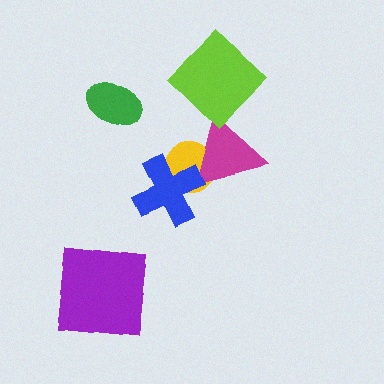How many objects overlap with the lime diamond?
0 objects overlap with the lime diamond.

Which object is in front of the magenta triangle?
The blue cross is in front of the magenta triangle.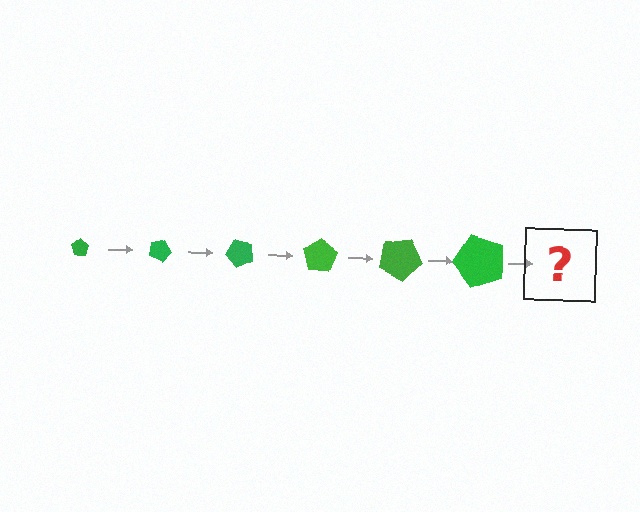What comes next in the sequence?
The next element should be a pentagon, larger than the previous one and rotated 150 degrees from the start.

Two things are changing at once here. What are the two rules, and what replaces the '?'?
The two rules are that the pentagon grows larger each step and it rotates 25 degrees each step. The '?' should be a pentagon, larger than the previous one and rotated 150 degrees from the start.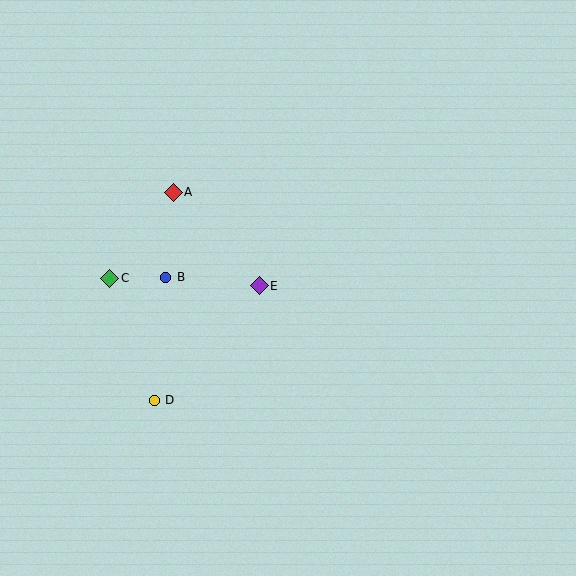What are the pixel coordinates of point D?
Point D is at (154, 400).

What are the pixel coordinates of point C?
Point C is at (110, 278).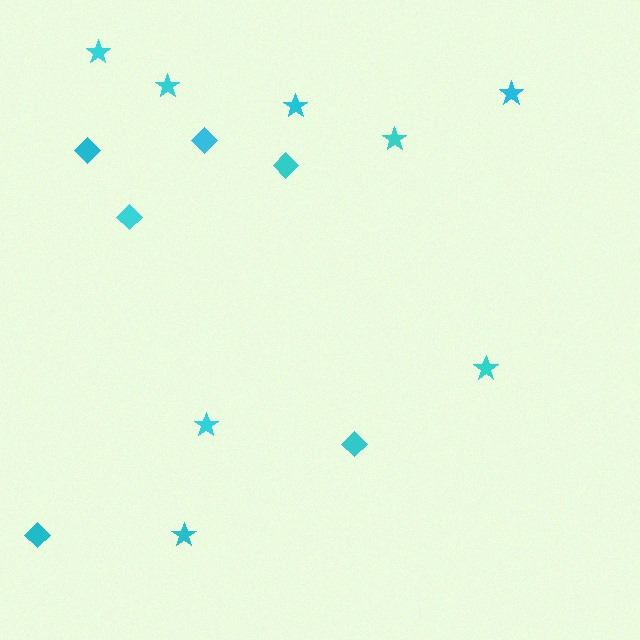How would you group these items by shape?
There are 2 groups: one group of stars (8) and one group of diamonds (6).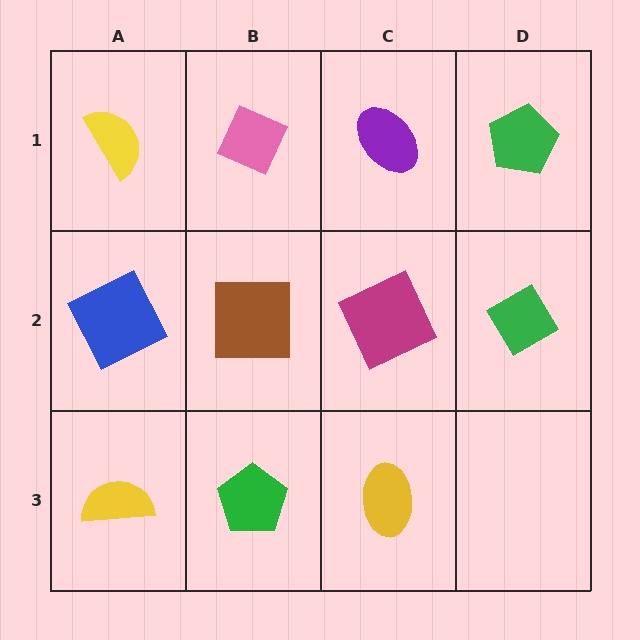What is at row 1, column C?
A purple ellipse.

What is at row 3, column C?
A yellow ellipse.